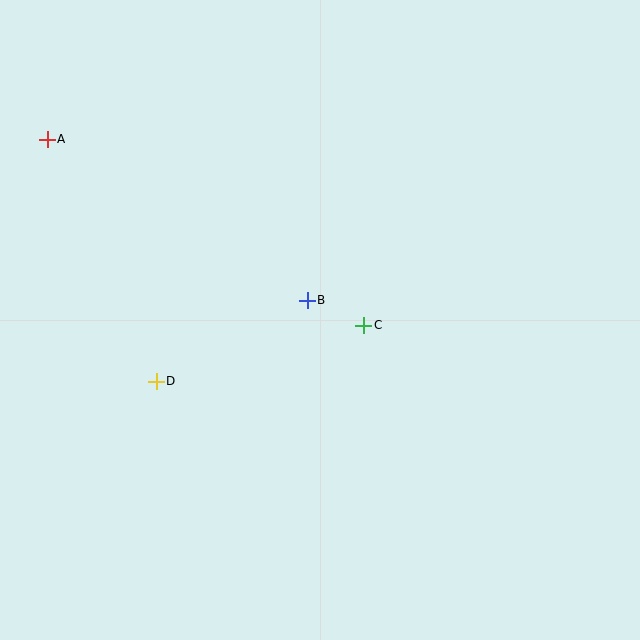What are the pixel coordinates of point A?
Point A is at (47, 139).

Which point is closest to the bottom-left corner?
Point D is closest to the bottom-left corner.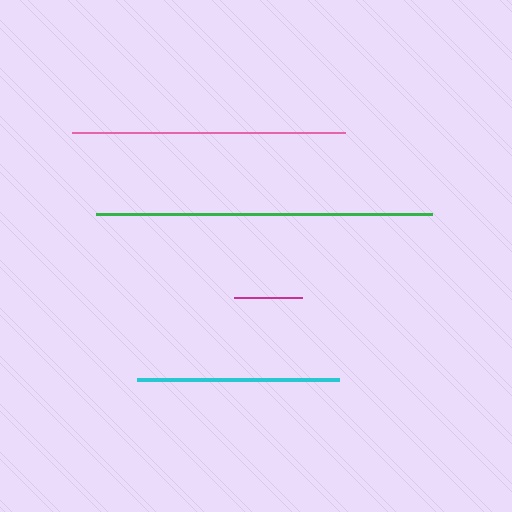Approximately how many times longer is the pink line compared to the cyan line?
The pink line is approximately 1.4 times the length of the cyan line.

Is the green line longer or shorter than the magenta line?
The green line is longer than the magenta line.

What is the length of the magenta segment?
The magenta segment is approximately 68 pixels long.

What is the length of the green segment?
The green segment is approximately 336 pixels long.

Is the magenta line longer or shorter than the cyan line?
The cyan line is longer than the magenta line.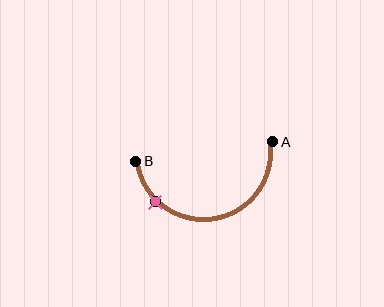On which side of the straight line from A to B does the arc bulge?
The arc bulges below the straight line connecting A and B.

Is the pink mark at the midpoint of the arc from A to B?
No. The pink mark lies on the arc but is closer to endpoint B. The arc midpoint would be at the point on the curve equidistant along the arc from both A and B.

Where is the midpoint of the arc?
The arc midpoint is the point on the curve farthest from the straight line joining A and B. It sits below that line.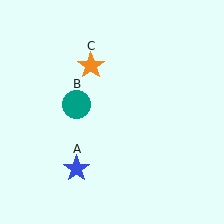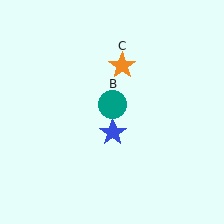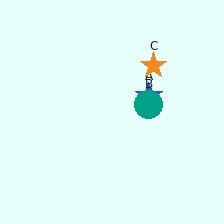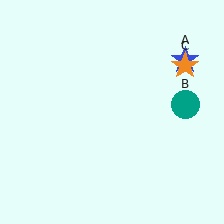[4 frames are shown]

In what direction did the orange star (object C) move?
The orange star (object C) moved right.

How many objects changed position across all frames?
3 objects changed position: blue star (object A), teal circle (object B), orange star (object C).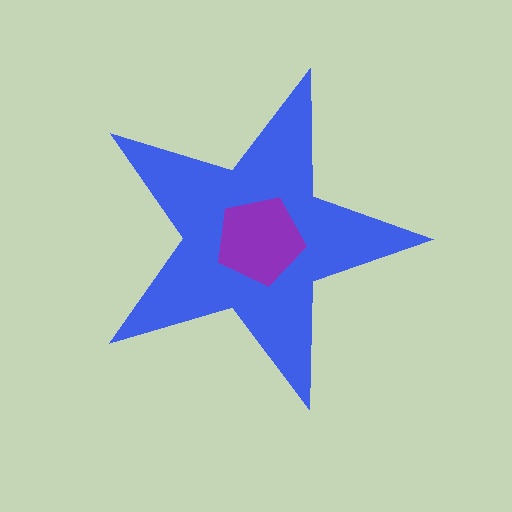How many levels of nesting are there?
2.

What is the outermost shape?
The blue star.